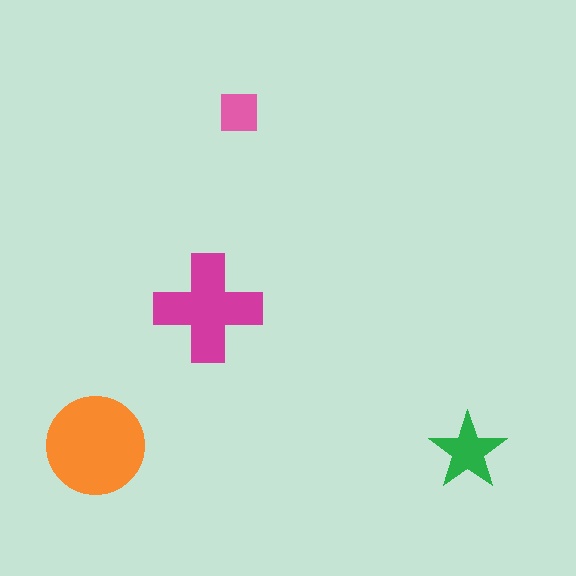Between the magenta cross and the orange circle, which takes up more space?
The orange circle.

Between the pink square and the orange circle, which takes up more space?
The orange circle.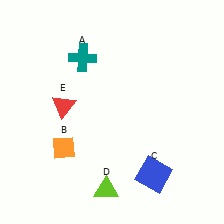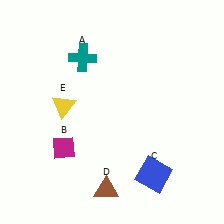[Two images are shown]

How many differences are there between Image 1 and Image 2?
There are 3 differences between the two images.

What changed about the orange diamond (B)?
In Image 1, B is orange. In Image 2, it changed to magenta.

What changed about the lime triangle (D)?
In Image 1, D is lime. In Image 2, it changed to brown.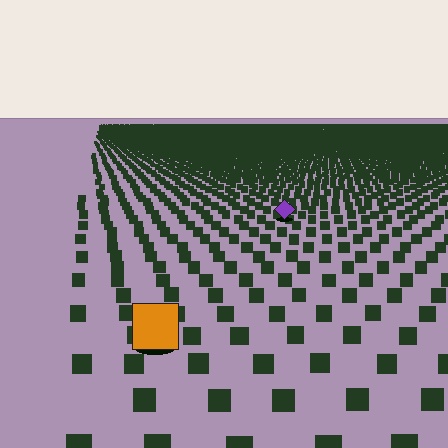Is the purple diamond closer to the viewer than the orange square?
No. The orange square is closer — you can tell from the texture gradient: the ground texture is coarser near it.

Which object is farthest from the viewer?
The purple diamond is farthest from the viewer. It appears smaller and the ground texture around it is denser.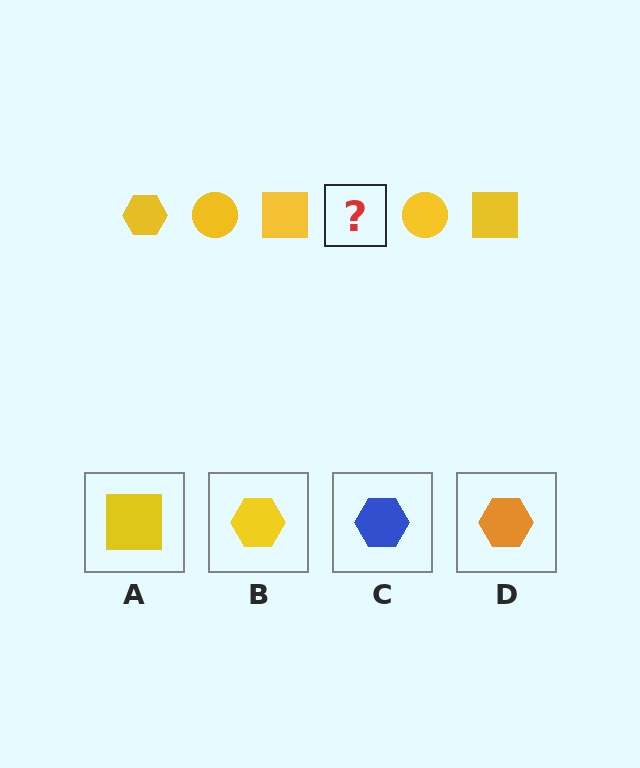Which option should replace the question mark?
Option B.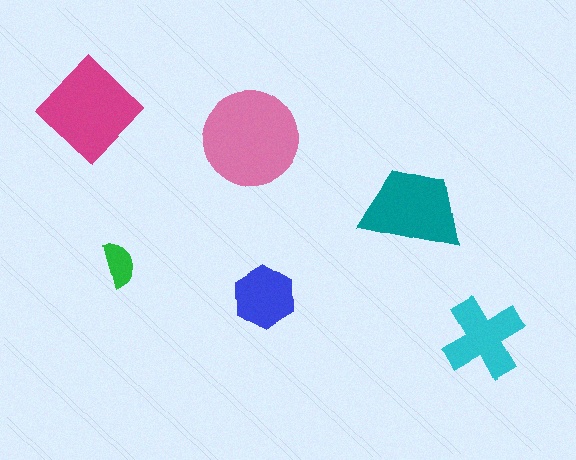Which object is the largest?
The pink circle.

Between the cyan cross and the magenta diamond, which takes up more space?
The magenta diamond.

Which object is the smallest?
The green semicircle.